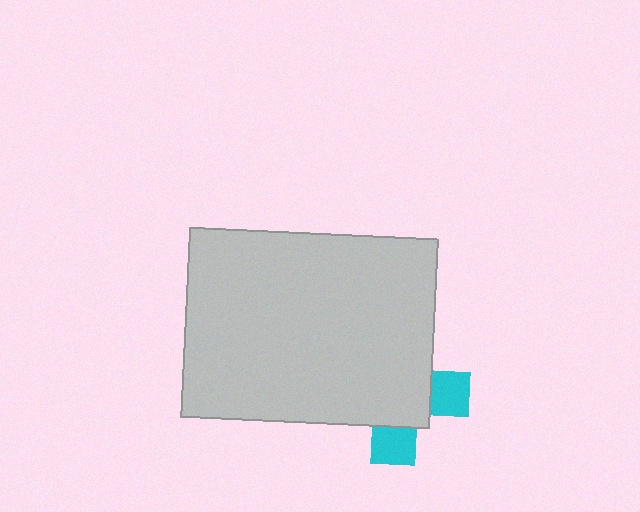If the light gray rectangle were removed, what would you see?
You would see the complete cyan cross.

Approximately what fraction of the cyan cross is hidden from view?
Roughly 69% of the cyan cross is hidden behind the light gray rectangle.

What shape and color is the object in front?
The object in front is a light gray rectangle.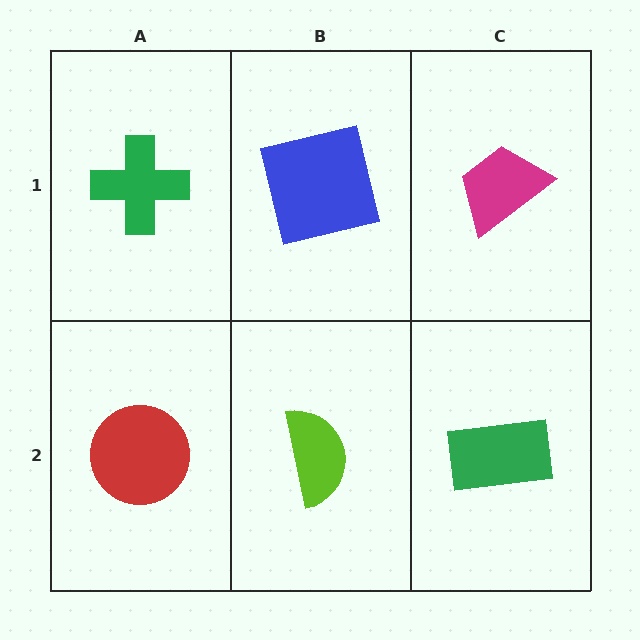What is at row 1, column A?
A green cross.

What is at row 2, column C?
A green rectangle.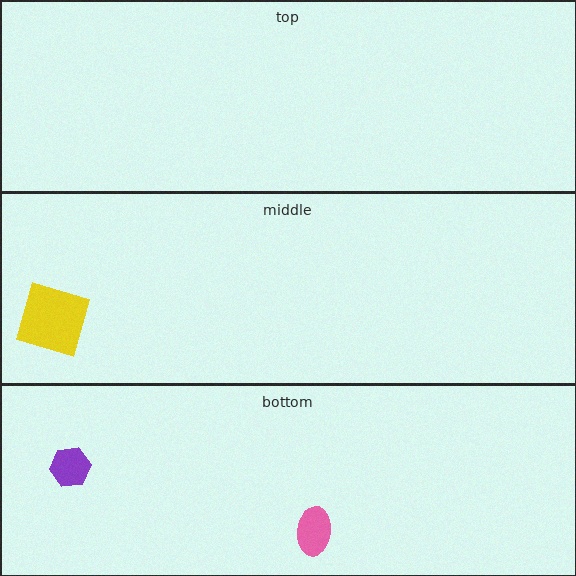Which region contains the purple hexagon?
The bottom region.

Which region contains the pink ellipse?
The bottom region.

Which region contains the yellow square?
The middle region.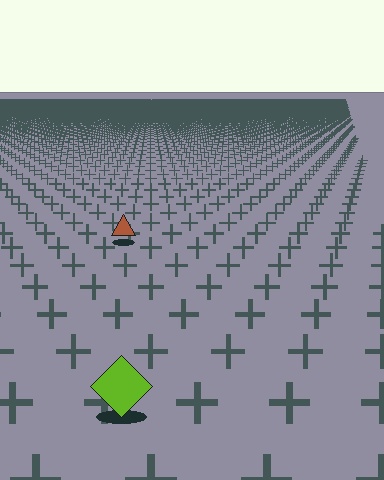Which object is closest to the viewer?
The lime diamond is closest. The texture marks near it are larger and more spread out.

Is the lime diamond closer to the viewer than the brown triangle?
Yes. The lime diamond is closer — you can tell from the texture gradient: the ground texture is coarser near it.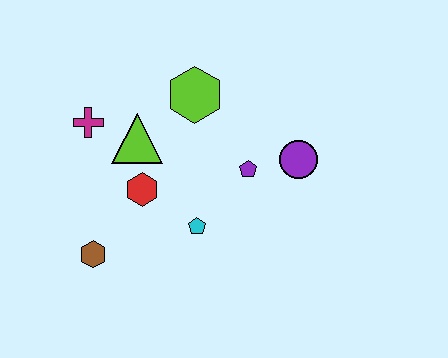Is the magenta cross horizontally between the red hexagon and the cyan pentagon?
No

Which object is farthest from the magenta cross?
The purple circle is farthest from the magenta cross.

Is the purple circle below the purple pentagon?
No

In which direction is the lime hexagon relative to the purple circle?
The lime hexagon is to the left of the purple circle.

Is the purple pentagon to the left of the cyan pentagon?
No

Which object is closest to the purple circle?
The purple pentagon is closest to the purple circle.